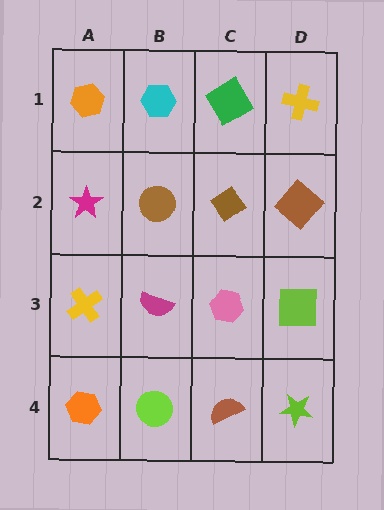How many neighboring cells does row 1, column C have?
3.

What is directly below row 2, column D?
A lime square.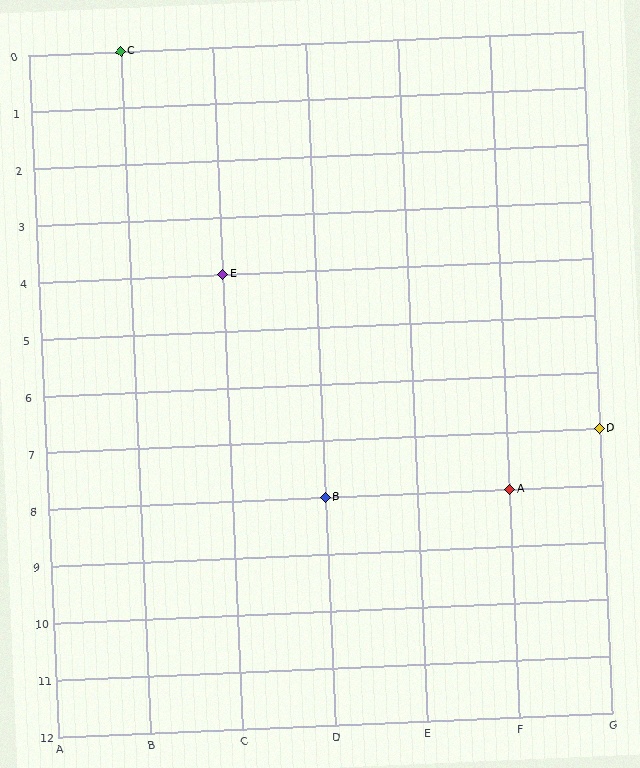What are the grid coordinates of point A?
Point A is at grid coordinates (F, 8).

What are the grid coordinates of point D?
Point D is at grid coordinates (G, 7).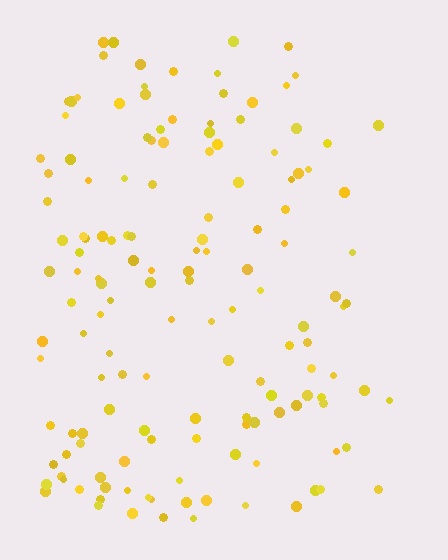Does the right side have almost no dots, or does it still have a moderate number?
Still a moderate number, just noticeably fewer than the left.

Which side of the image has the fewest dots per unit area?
The right.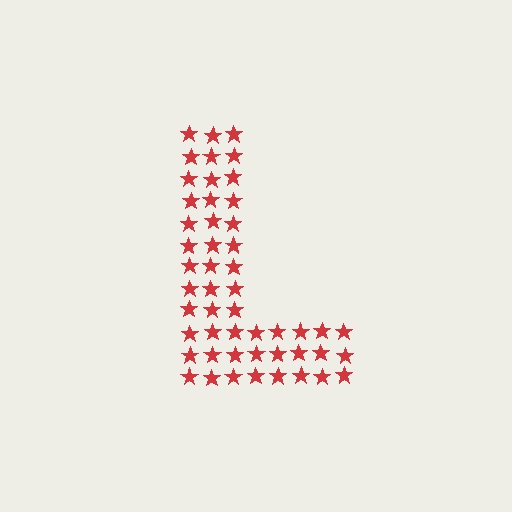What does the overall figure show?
The overall figure shows the letter L.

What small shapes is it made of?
It is made of small stars.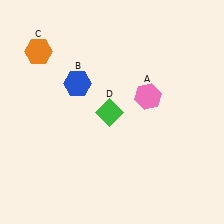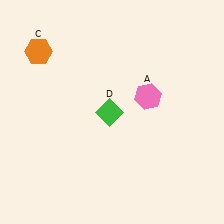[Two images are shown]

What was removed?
The blue hexagon (B) was removed in Image 2.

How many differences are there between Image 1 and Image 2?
There is 1 difference between the two images.